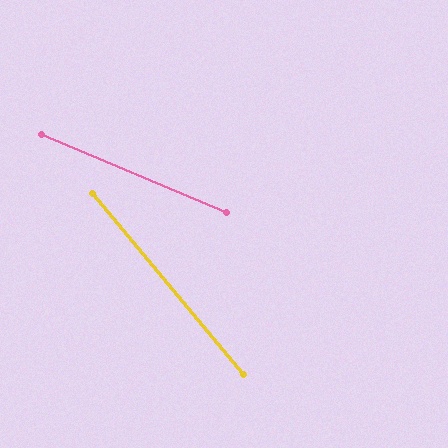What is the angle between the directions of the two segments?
Approximately 28 degrees.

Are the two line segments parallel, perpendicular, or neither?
Neither parallel nor perpendicular — they differ by about 28°.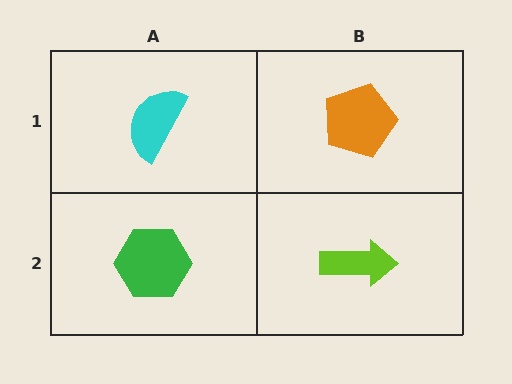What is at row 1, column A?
A cyan semicircle.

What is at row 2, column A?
A green hexagon.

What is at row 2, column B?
A lime arrow.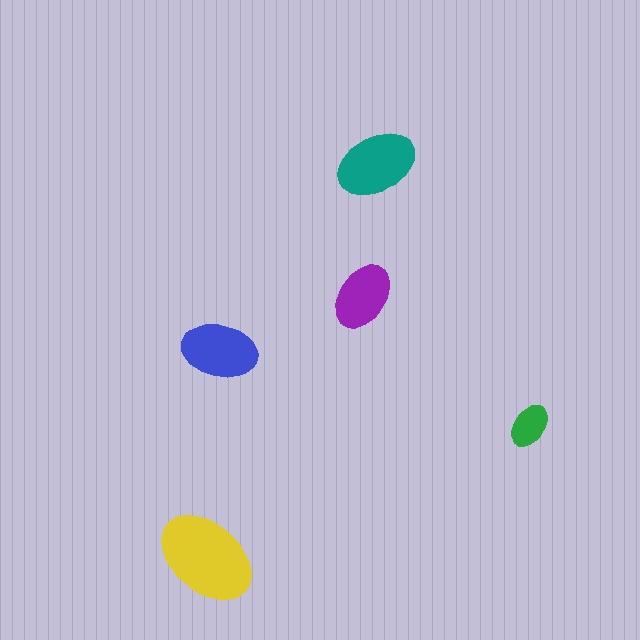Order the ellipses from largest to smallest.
the yellow one, the teal one, the blue one, the purple one, the green one.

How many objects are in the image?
There are 5 objects in the image.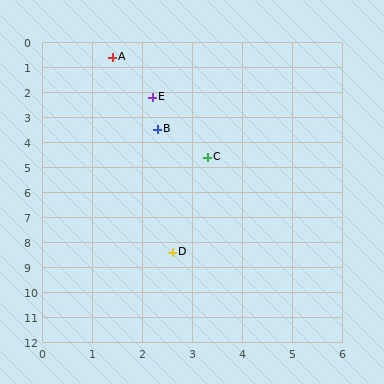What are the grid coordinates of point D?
Point D is at approximately (2.6, 8.4).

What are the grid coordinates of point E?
Point E is at approximately (2.2, 2.2).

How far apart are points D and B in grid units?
Points D and B are about 4.9 grid units apart.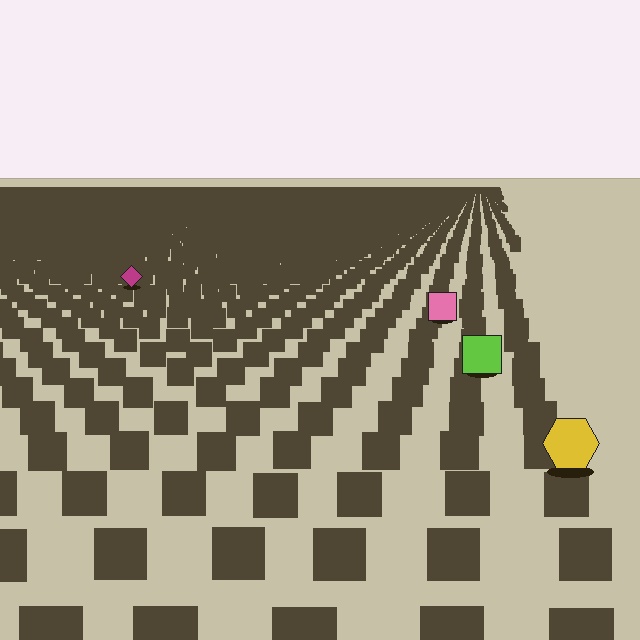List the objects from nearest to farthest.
From nearest to farthest: the yellow hexagon, the lime square, the pink square, the magenta diamond.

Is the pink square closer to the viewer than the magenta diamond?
Yes. The pink square is closer — you can tell from the texture gradient: the ground texture is coarser near it.